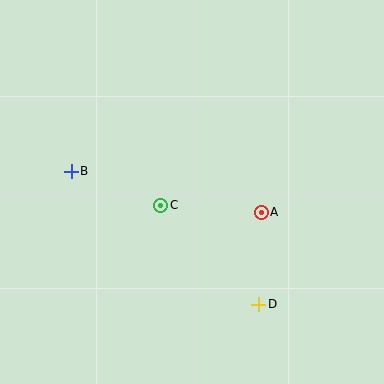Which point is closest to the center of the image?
Point C at (161, 205) is closest to the center.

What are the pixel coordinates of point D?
Point D is at (259, 304).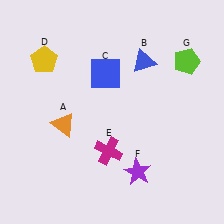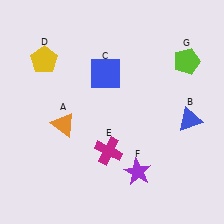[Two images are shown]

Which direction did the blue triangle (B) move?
The blue triangle (B) moved down.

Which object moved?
The blue triangle (B) moved down.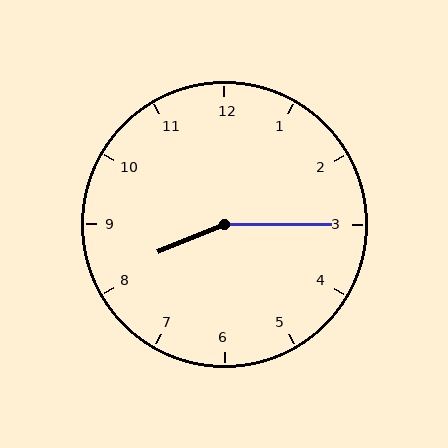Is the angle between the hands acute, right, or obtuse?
It is obtuse.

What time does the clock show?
8:15.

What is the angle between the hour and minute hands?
Approximately 158 degrees.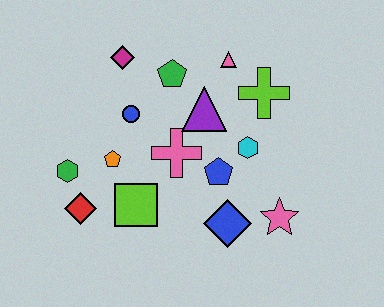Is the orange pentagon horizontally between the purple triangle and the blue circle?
No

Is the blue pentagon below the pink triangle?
Yes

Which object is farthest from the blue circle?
The pink star is farthest from the blue circle.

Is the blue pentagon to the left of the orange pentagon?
No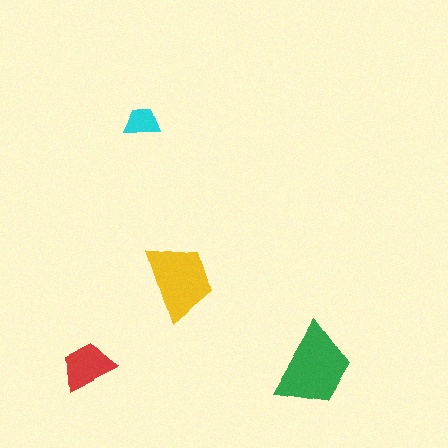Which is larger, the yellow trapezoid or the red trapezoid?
The yellow one.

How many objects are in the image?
There are 4 objects in the image.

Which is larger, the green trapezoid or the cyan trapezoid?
The green one.